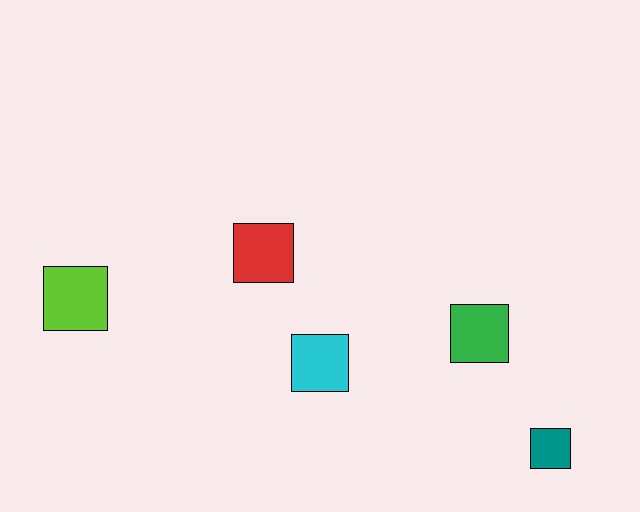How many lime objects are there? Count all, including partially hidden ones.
There is 1 lime object.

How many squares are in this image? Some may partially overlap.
There are 5 squares.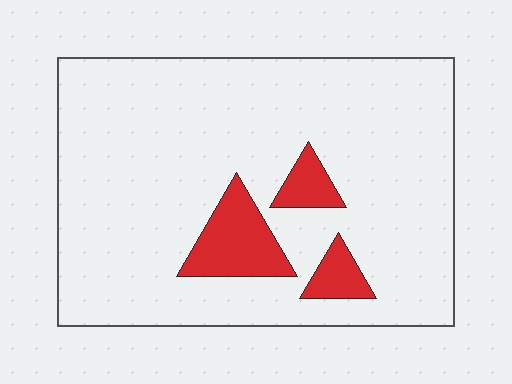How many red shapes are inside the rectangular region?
3.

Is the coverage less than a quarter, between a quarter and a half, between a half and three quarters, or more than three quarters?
Less than a quarter.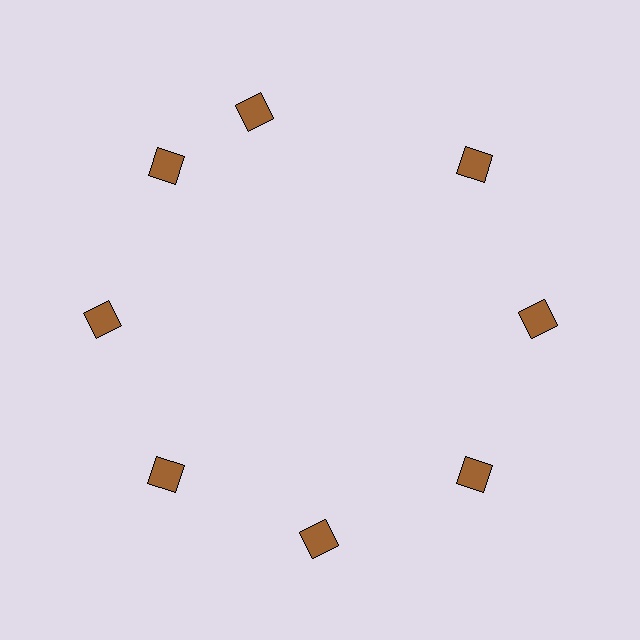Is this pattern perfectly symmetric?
No. The 8 brown squares are arranged in a ring, but one element near the 12 o'clock position is rotated out of alignment along the ring, breaking the 8-fold rotational symmetry.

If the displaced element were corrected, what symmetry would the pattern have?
It would have 8-fold rotational symmetry — the pattern would map onto itself every 45 degrees.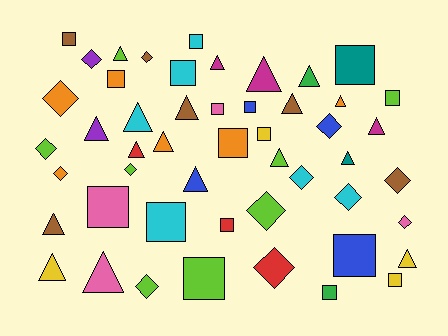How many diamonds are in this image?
There are 14 diamonds.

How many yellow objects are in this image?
There are 4 yellow objects.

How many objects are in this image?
There are 50 objects.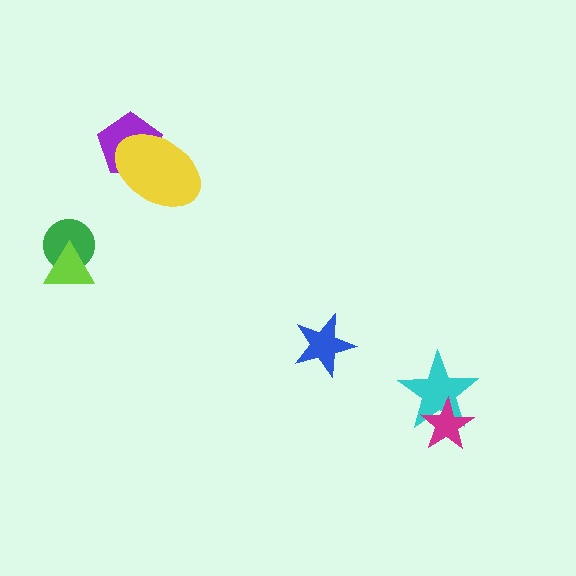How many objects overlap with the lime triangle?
1 object overlaps with the lime triangle.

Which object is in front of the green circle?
The lime triangle is in front of the green circle.